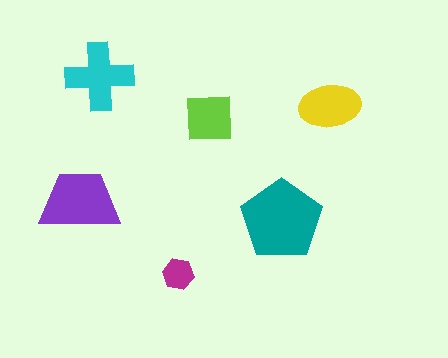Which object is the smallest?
The magenta hexagon.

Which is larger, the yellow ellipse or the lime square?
The yellow ellipse.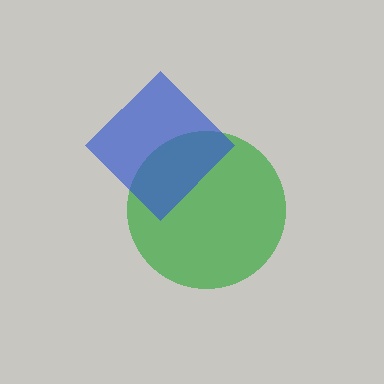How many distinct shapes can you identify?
There are 2 distinct shapes: a green circle, a blue diamond.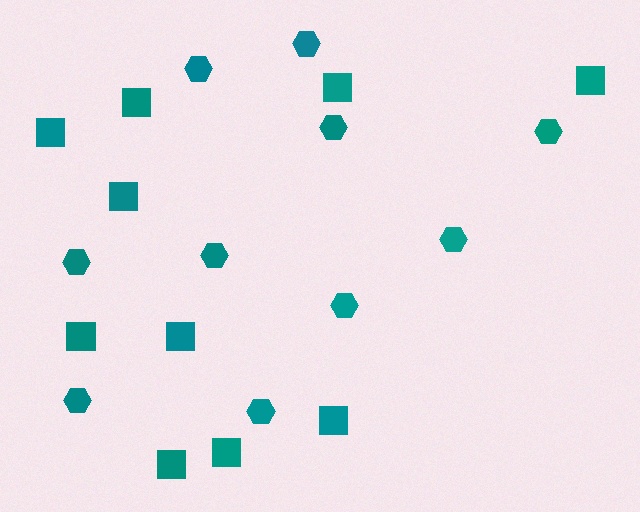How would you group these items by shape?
There are 2 groups: one group of squares (10) and one group of hexagons (10).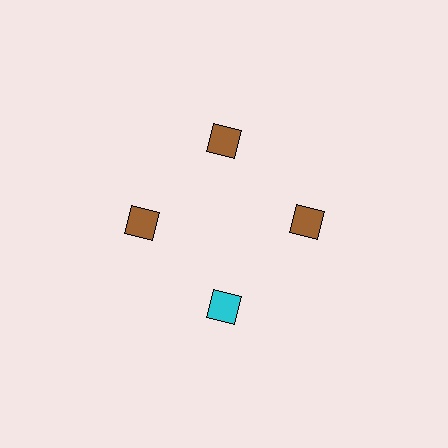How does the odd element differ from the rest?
It has a different color: cyan instead of brown.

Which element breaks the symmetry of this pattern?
The cyan diamond at roughly the 6 o'clock position breaks the symmetry. All other shapes are brown diamonds.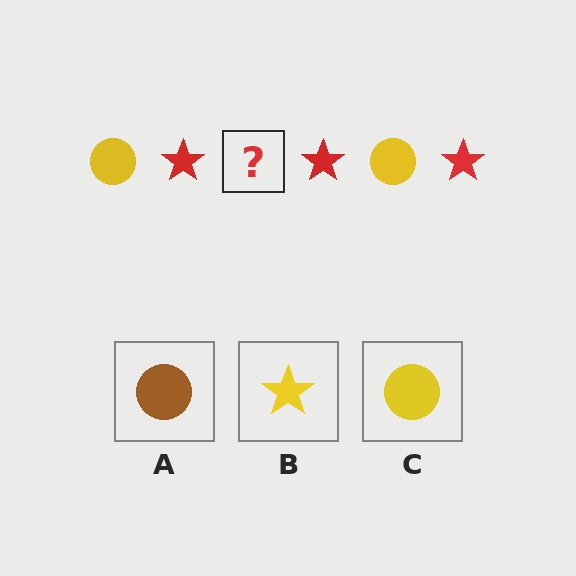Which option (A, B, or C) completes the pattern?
C.